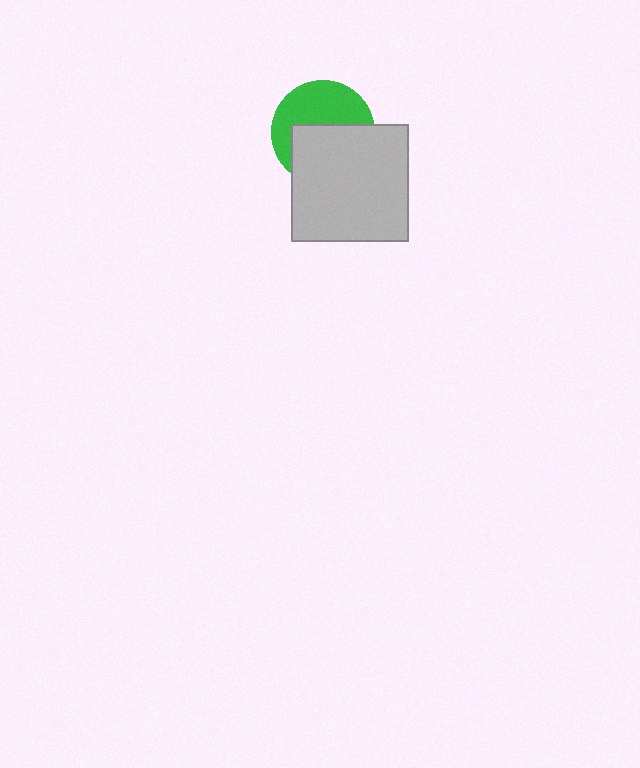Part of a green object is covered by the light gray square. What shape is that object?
It is a circle.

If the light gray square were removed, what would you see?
You would see the complete green circle.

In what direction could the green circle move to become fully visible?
The green circle could move up. That would shift it out from behind the light gray square entirely.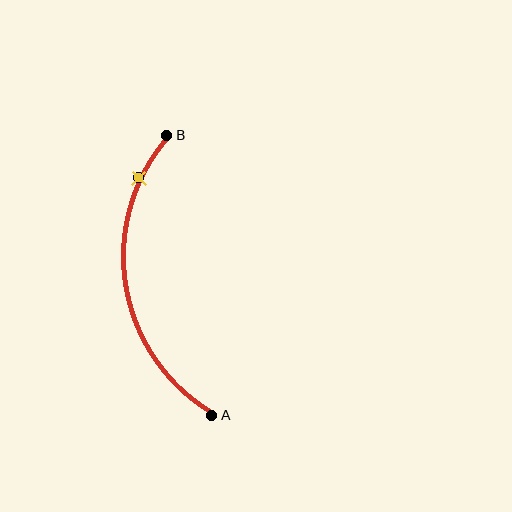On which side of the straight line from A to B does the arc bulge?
The arc bulges to the left of the straight line connecting A and B.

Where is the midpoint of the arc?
The arc midpoint is the point on the curve farthest from the straight line joining A and B. It sits to the left of that line.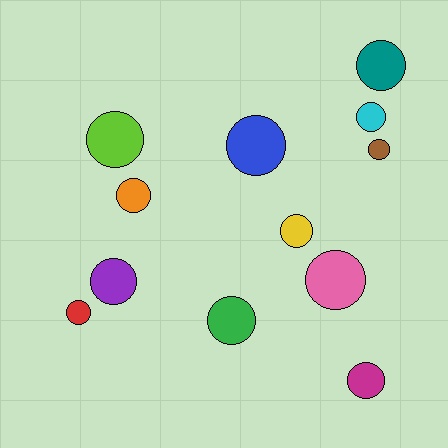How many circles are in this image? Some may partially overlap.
There are 12 circles.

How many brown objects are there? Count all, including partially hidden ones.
There is 1 brown object.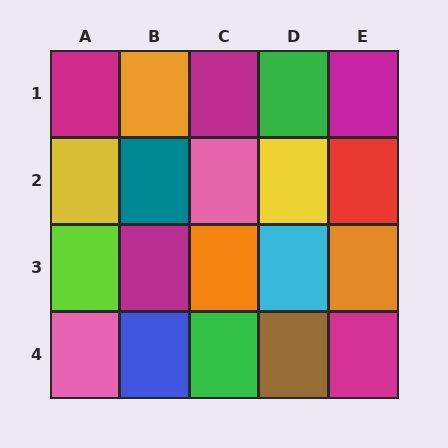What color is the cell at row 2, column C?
Pink.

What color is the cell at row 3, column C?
Orange.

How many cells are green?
2 cells are green.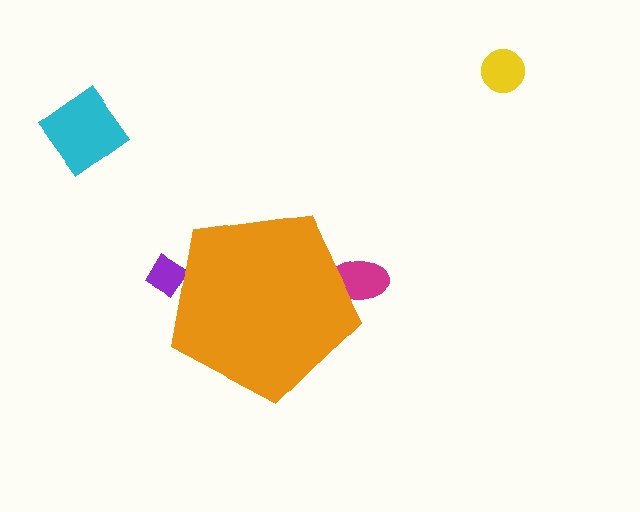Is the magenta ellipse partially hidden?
Yes, the magenta ellipse is partially hidden behind the orange pentagon.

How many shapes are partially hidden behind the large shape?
2 shapes are partially hidden.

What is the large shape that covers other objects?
An orange pentagon.